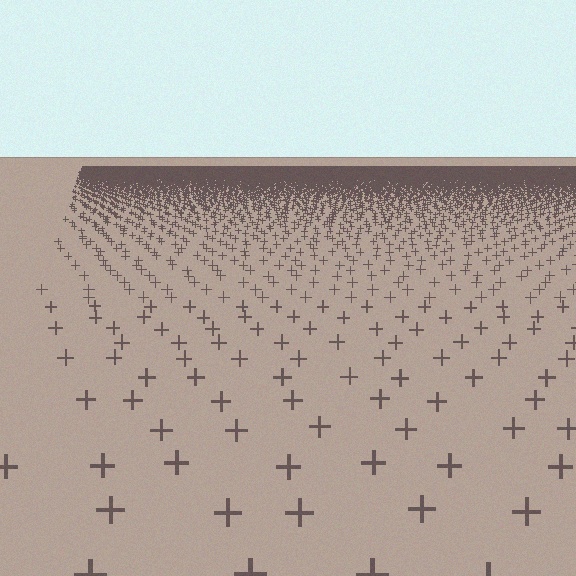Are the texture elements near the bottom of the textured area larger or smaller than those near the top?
Larger. Near the bottom, elements are closer to the viewer and appear at a bigger on-screen size.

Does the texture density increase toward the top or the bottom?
Density increases toward the top.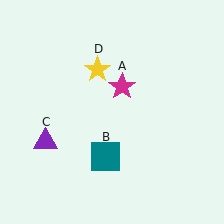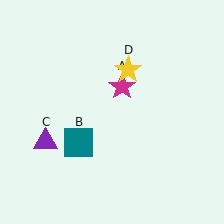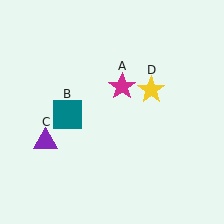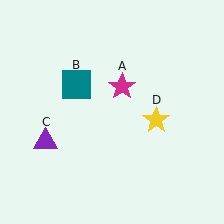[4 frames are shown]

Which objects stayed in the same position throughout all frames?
Magenta star (object A) and purple triangle (object C) remained stationary.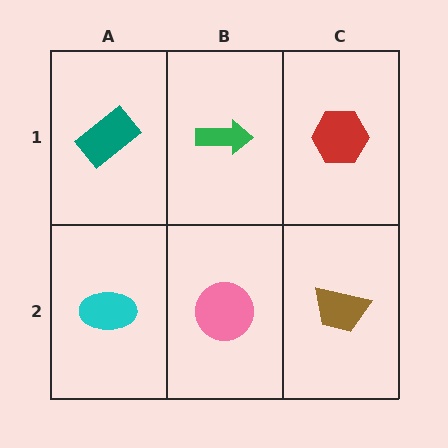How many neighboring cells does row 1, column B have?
3.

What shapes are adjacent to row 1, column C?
A brown trapezoid (row 2, column C), a green arrow (row 1, column B).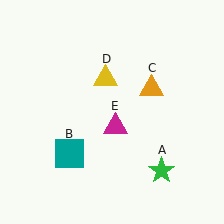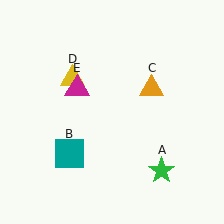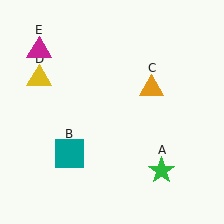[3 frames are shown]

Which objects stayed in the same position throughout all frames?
Green star (object A) and teal square (object B) and orange triangle (object C) remained stationary.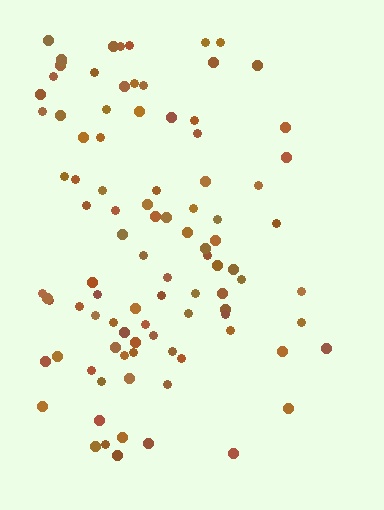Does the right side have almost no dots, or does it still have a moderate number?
Still a moderate number, just noticeably fewer than the left.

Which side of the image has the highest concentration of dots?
The left.